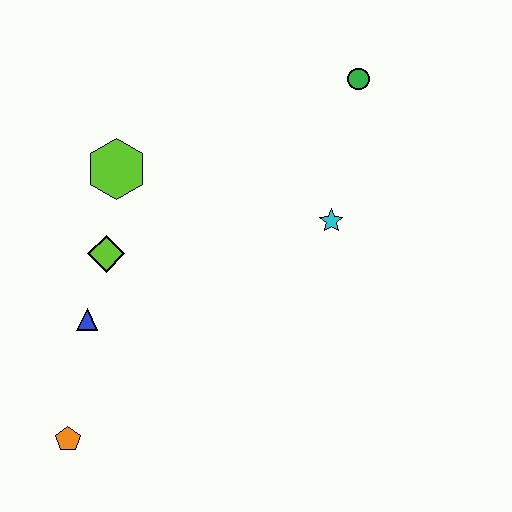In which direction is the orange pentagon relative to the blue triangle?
The orange pentagon is below the blue triangle.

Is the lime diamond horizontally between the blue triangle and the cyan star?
Yes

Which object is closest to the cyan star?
The green circle is closest to the cyan star.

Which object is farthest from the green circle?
The orange pentagon is farthest from the green circle.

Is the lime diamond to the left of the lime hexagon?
Yes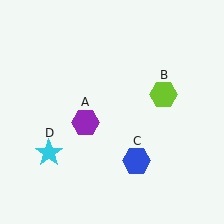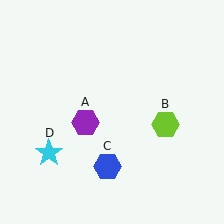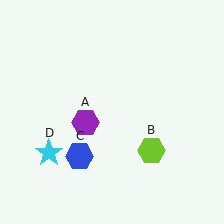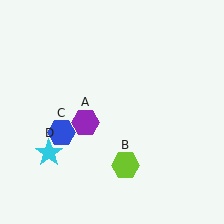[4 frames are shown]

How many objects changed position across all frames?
2 objects changed position: lime hexagon (object B), blue hexagon (object C).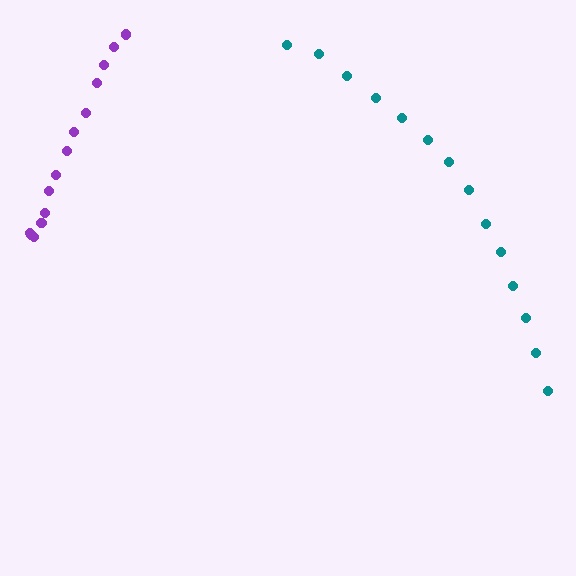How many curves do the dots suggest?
There are 2 distinct paths.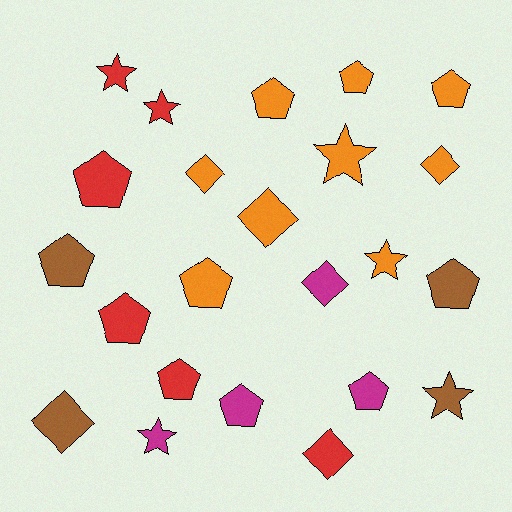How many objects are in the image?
There are 23 objects.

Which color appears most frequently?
Orange, with 9 objects.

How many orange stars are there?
There are 2 orange stars.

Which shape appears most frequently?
Pentagon, with 11 objects.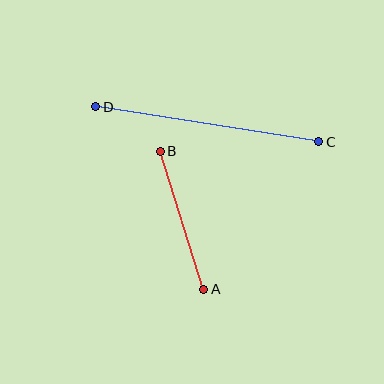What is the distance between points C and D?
The distance is approximately 226 pixels.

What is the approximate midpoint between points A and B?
The midpoint is at approximately (182, 220) pixels.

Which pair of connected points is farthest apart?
Points C and D are farthest apart.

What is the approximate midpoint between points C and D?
The midpoint is at approximately (207, 124) pixels.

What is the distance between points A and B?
The distance is approximately 145 pixels.